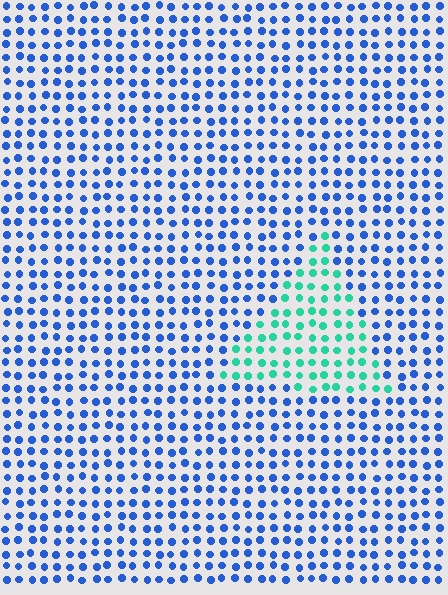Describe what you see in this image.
The image is filled with small blue elements in a uniform arrangement. A triangle-shaped region is visible where the elements are tinted to a slightly different hue, forming a subtle color boundary.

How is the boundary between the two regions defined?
The boundary is defined purely by a slight shift in hue (about 59 degrees). Spacing, size, and orientation are identical on both sides.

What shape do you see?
I see a triangle.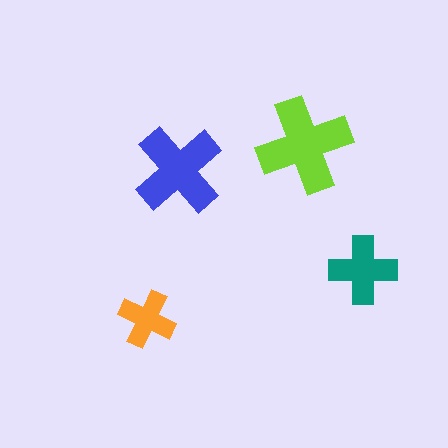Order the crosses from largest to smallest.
the lime one, the blue one, the teal one, the orange one.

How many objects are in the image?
There are 4 objects in the image.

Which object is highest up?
The lime cross is topmost.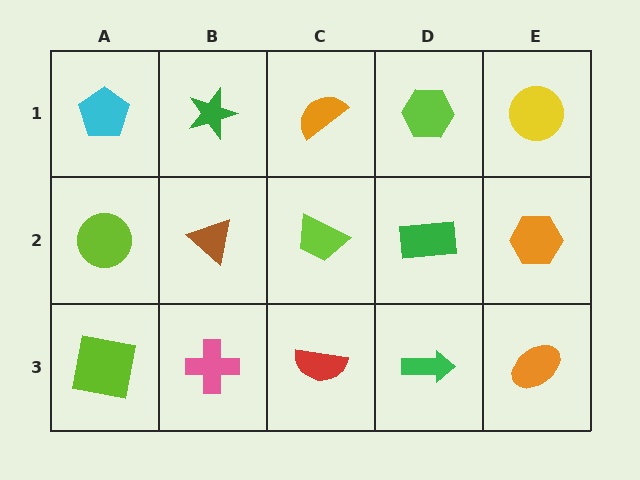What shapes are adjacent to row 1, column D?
A green rectangle (row 2, column D), an orange semicircle (row 1, column C), a yellow circle (row 1, column E).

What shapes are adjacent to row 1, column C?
A lime trapezoid (row 2, column C), a green star (row 1, column B), a lime hexagon (row 1, column D).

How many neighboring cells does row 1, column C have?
3.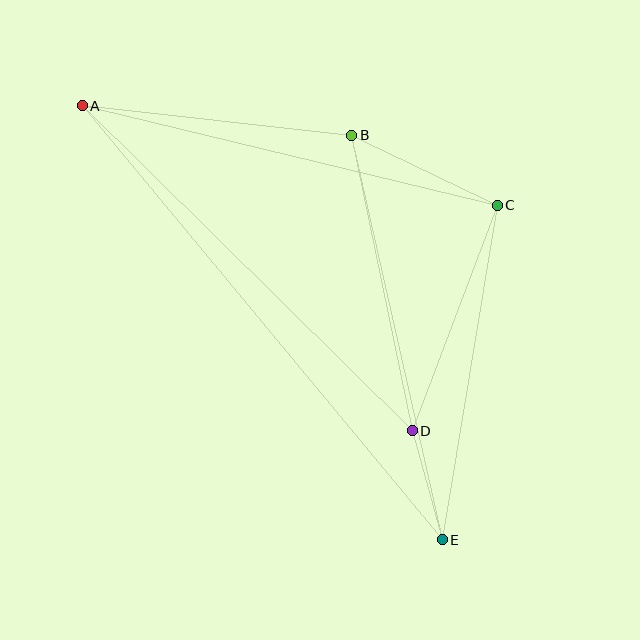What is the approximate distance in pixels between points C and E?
The distance between C and E is approximately 339 pixels.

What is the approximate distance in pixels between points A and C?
The distance between A and C is approximately 426 pixels.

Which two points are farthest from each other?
Points A and E are farthest from each other.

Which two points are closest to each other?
Points D and E are closest to each other.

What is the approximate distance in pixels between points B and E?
The distance between B and E is approximately 414 pixels.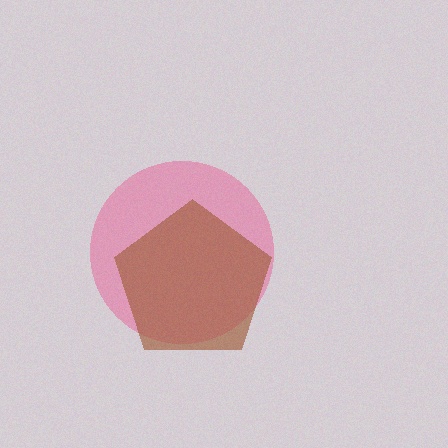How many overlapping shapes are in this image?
There are 2 overlapping shapes in the image.